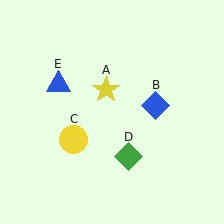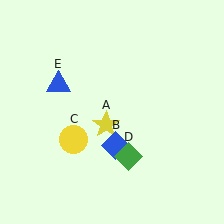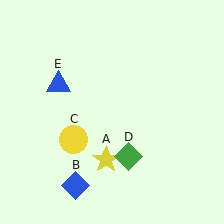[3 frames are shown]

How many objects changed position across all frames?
2 objects changed position: yellow star (object A), blue diamond (object B).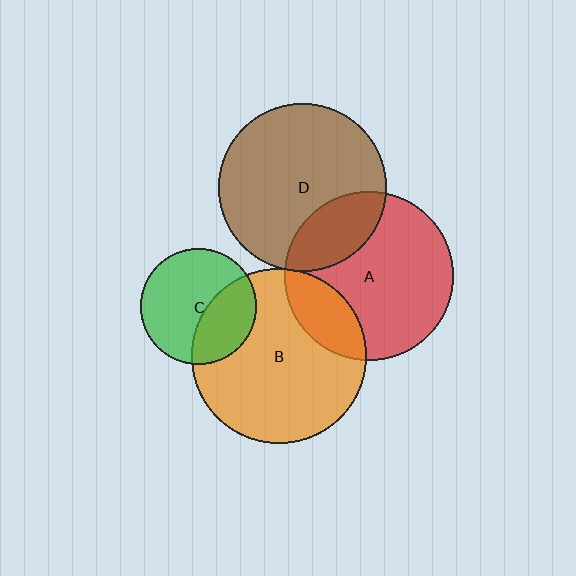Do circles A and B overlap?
Yes.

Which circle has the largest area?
Circle B (orange).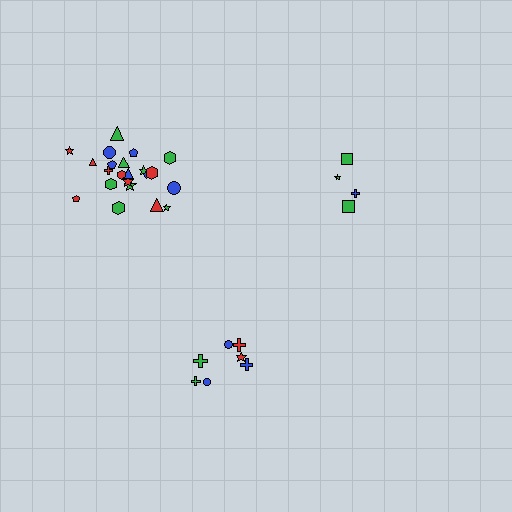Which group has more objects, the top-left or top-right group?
The top-left group.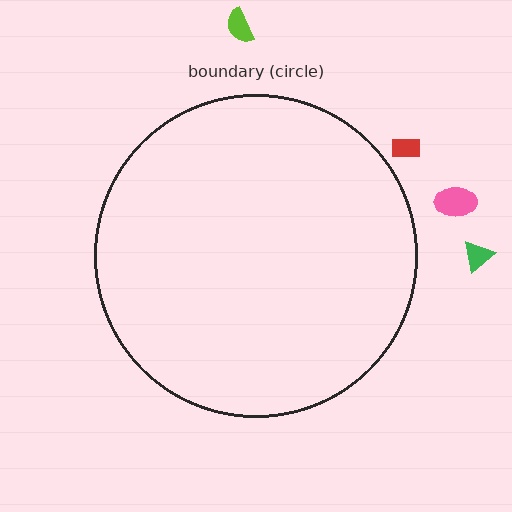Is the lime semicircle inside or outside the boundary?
Outside.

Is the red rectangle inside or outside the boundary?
Outside.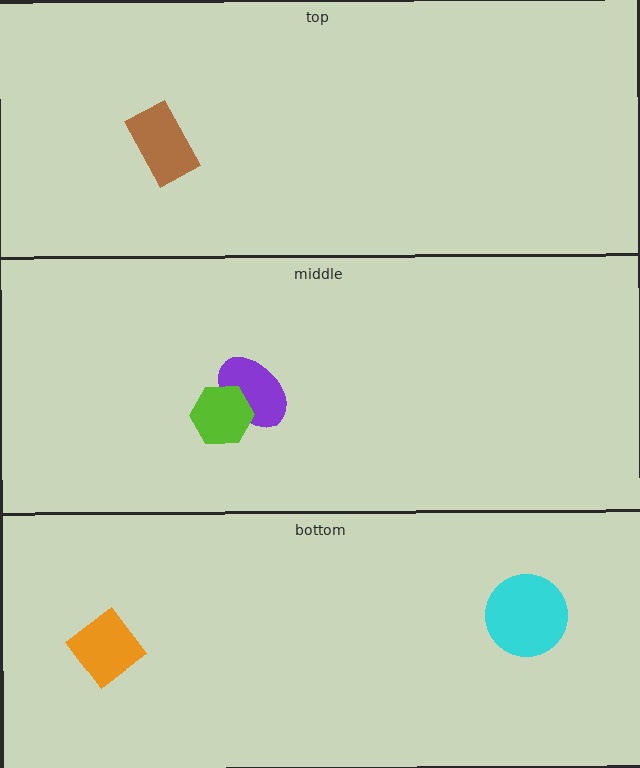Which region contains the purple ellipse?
The middle region.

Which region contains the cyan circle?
The bottom region.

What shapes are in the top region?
The brown rectangle.